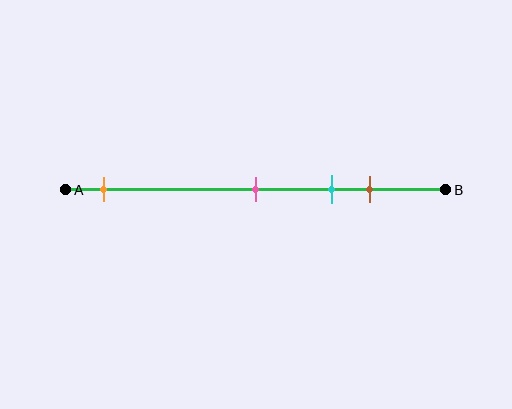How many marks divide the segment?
There are 4 marks dividing the segment.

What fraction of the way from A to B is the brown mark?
The brown mark is approximately 80% (0.8) of the way from A to B.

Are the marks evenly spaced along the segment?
No, the marks are not evenly spaced.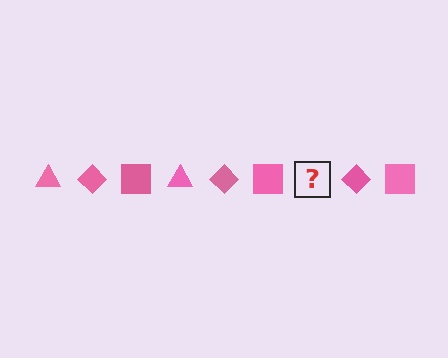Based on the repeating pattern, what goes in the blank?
The blank should be a pink triangle.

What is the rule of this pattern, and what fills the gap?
The rule is that the pattern cycles through triangle, diamond, square shapes in pink. The gap should be filled with a pink triangle.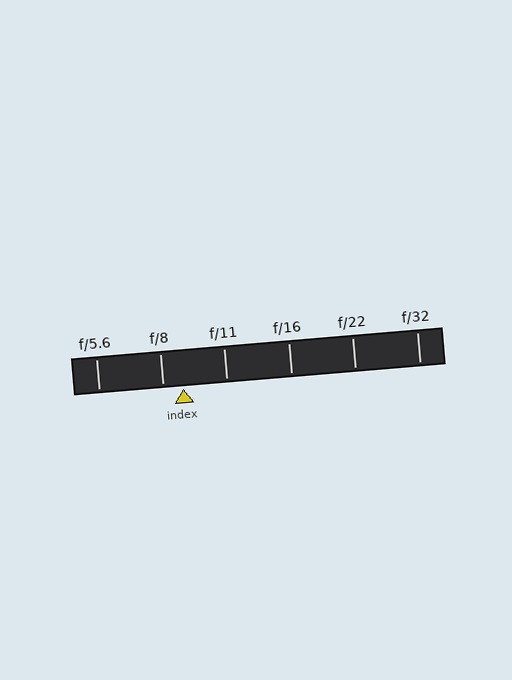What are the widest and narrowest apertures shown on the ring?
The widest aperture shown is f/5.6 and the narrowest is f/32.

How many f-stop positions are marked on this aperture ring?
There are 6 f-stop positions marked.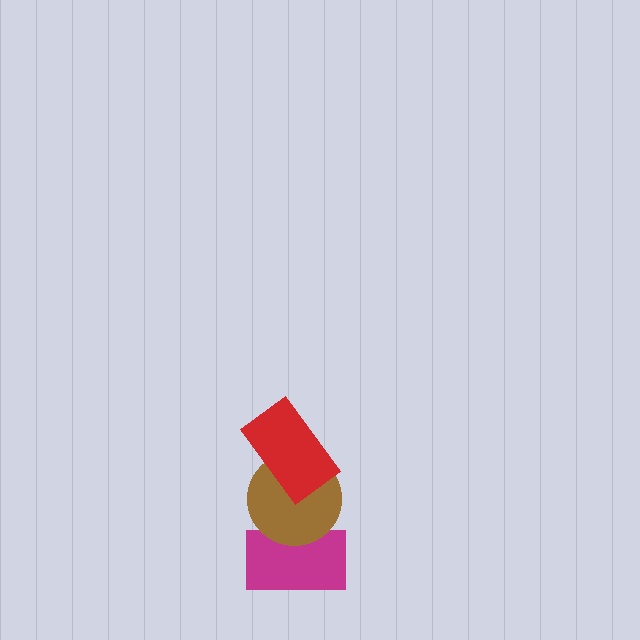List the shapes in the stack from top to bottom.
From top to bottom: the red rectangle, the brown circle, the magenta rectangle.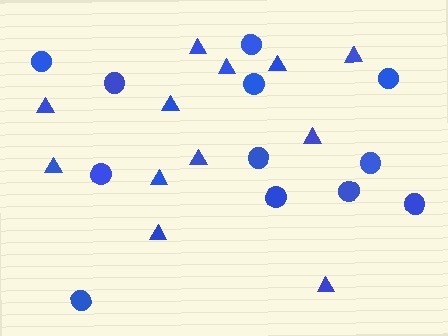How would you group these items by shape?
There are 2 groups: one group of triangles (12) and one group of circles (12).